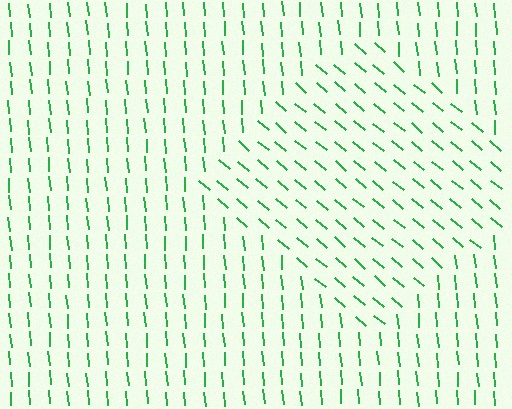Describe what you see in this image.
The image is filled with small green line segments. A diamond region in the image has lines oriented differently from the surrounding lines, creating a visible texture boundary.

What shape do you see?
I see a diamond.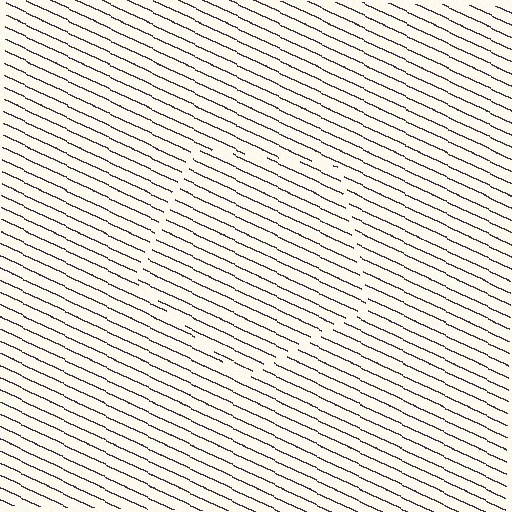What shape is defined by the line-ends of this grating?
An illusory pentagon. The interior of the shape contains the same grating, shifted by half a period — the contour is defined by the phase discontinuity where line-ends from the inner and outer gratings abut.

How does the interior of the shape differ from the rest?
The interior of the shape contains the same grating, shifted by half a period — the contour is defined by the phase discontinuity where line-ends from the inner and outer gratings abut.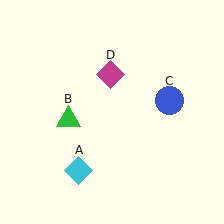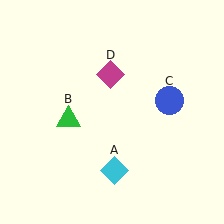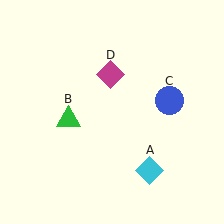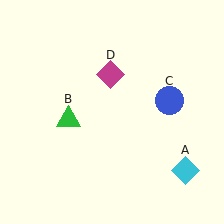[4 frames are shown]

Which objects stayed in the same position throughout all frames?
Green triangle (object B) and blue circle (object C) and magenta diamond (object D) remained stationary.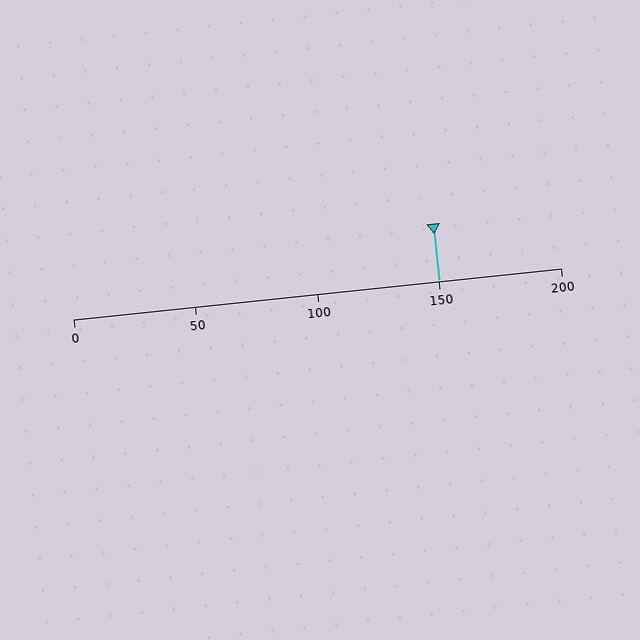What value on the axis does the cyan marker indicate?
The marker indicates approximately 150.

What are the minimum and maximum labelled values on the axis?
The axis runs from 0 to 200.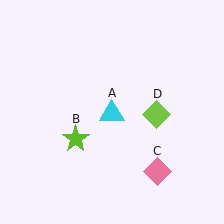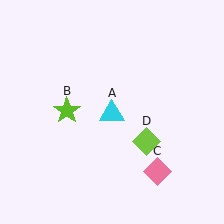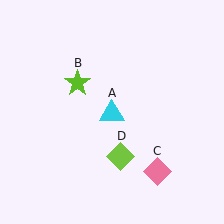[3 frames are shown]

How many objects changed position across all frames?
2 objects changed position: lime star (object B), lime diamond (object D).